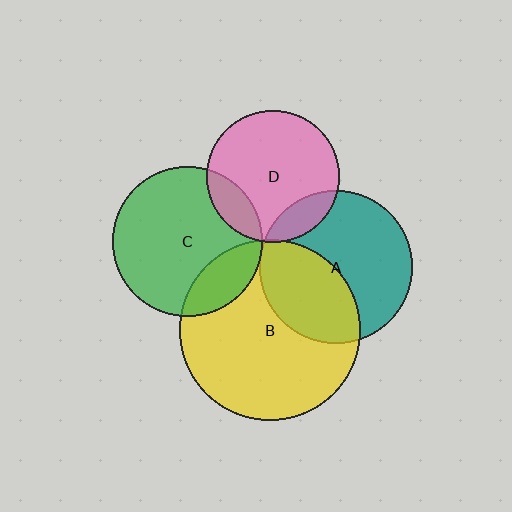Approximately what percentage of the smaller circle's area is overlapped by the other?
Approximately 15%.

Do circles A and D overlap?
Yes.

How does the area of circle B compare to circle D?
Approximately 1.9 times.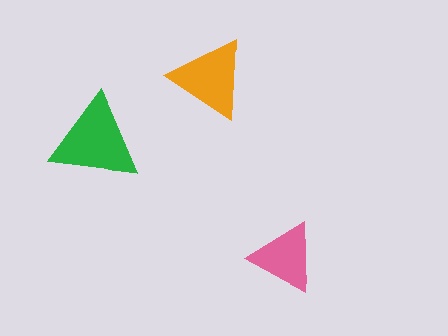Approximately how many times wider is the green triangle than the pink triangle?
About 1.5 times wider.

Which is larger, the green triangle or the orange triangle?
The green one.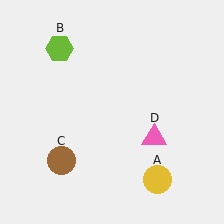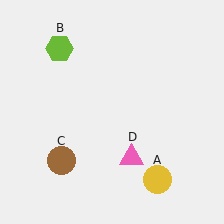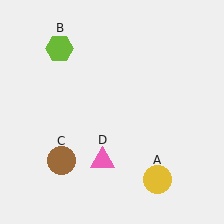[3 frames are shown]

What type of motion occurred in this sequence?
The pink triangle (object D) rotated clockwise around the center of the scene.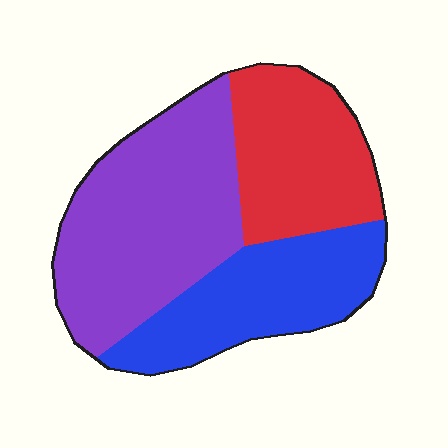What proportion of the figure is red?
Red covers roughly 30% of the figure.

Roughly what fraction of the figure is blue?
Blue covers 29% of the figure.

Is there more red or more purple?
Purple.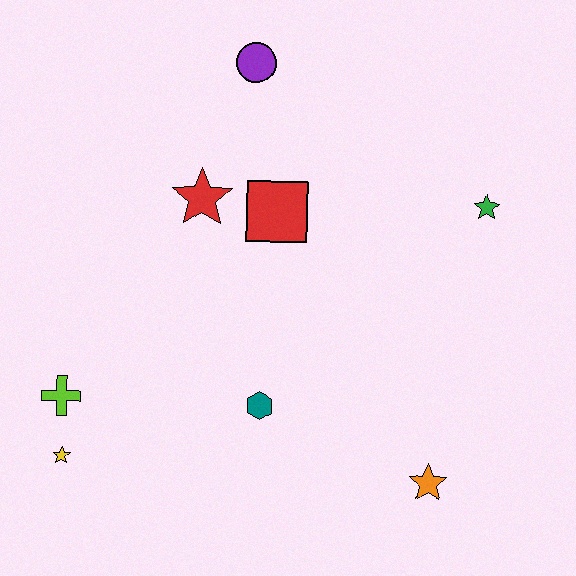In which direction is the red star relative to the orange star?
The red star is above the orange star.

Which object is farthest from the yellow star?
The green star is farthest from the yellow star.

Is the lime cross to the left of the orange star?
Yes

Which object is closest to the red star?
The red square is closest to the red star.